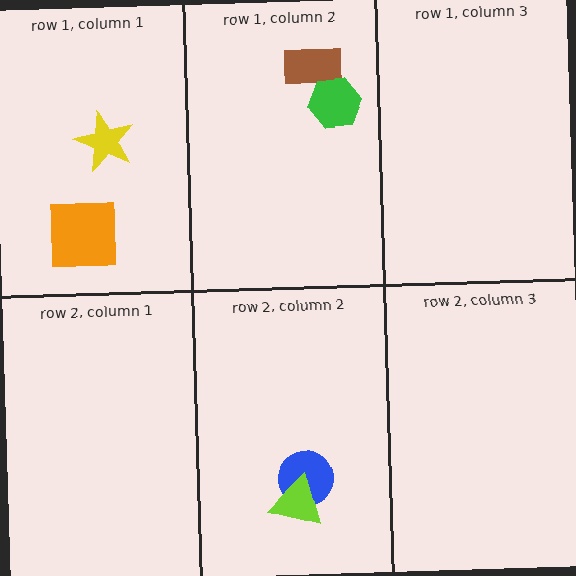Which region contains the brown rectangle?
The row 1, column 2 region.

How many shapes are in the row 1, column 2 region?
2.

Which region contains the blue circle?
The row 2, column 2 region.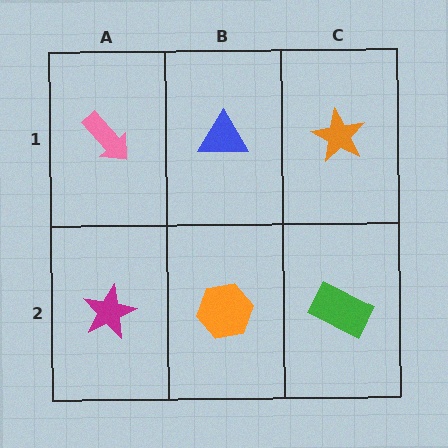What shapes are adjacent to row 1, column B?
An orange hexagon (row 2, column B), a pink arrow (row 1, column A), an orange star (row 1, column C).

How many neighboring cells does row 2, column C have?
2.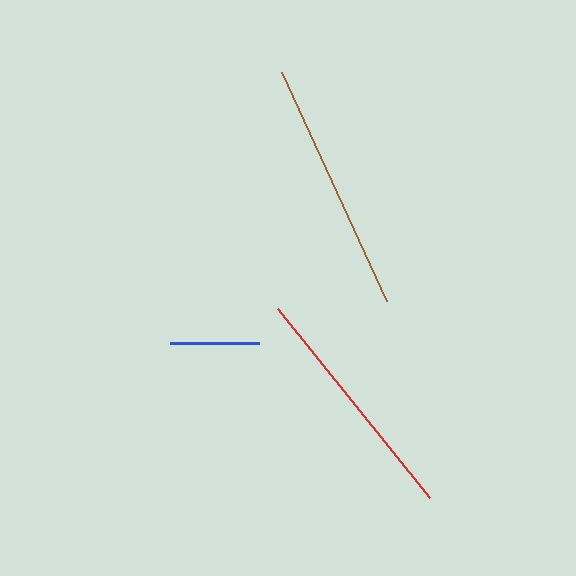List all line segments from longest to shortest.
From longest to shortest: brown, red, blue.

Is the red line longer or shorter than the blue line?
The red line is longer than the blue line.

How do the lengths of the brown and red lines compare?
The brown and red lines are approximately the same length.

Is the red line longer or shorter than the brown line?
The brown line is longer than the red line.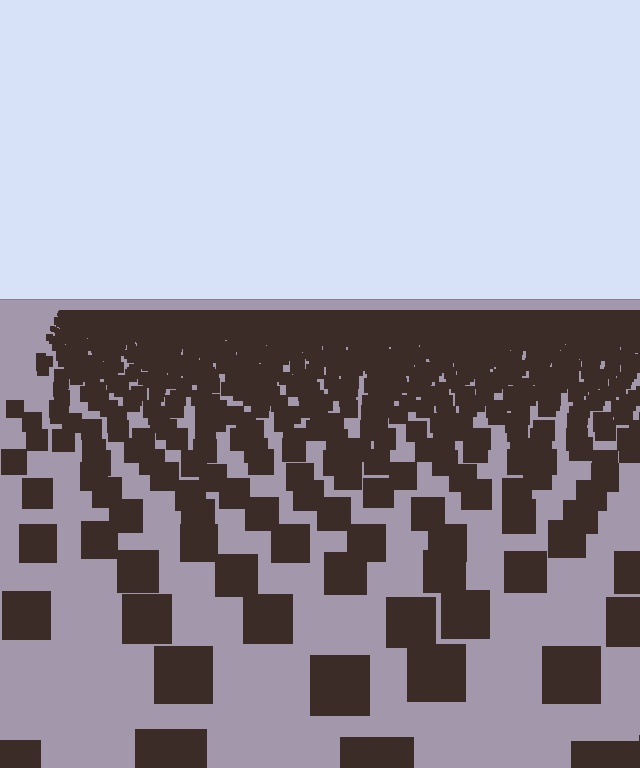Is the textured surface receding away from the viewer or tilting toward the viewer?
The surface is receding away from the viewer. Texture elements get smaller and denser toward the top.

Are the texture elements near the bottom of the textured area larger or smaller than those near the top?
Larger. Near the bottom, elements are closer to the viewer and appear at a bigger on-screen size.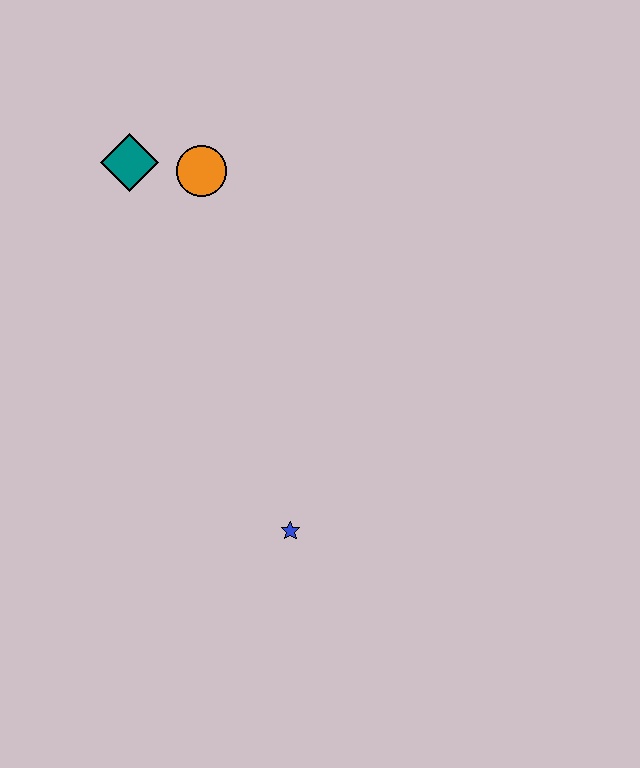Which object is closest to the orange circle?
The teal diamond is closest to the orange circle.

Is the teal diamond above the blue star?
Yes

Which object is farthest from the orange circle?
The blue star is farthest from the orange circle.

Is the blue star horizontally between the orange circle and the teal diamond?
No